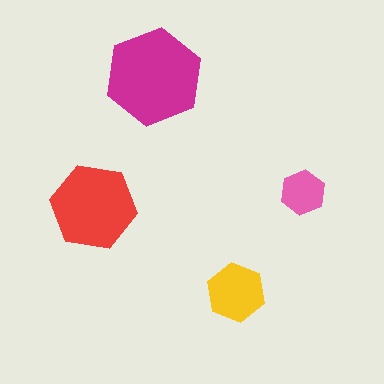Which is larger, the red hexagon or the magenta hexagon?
The magenta one.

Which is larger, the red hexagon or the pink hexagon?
The red one.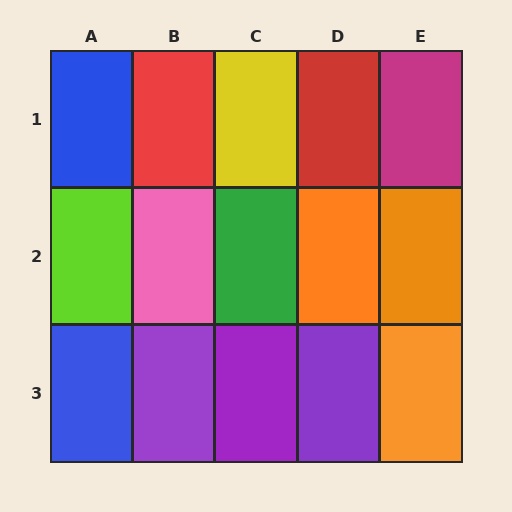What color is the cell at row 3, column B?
Purple.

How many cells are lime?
1 cell is lime.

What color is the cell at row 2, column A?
Lime.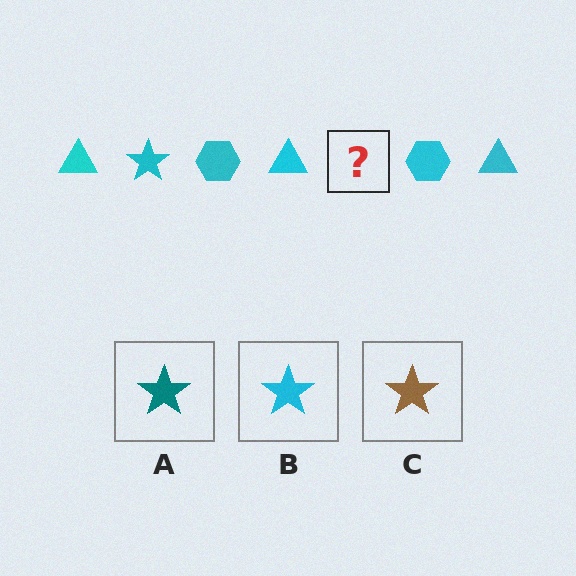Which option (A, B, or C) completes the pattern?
B.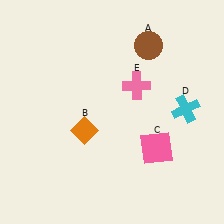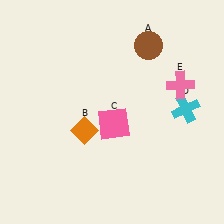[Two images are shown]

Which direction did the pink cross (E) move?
The pink cross (E) moved right.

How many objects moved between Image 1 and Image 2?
2 objects moved between the two images.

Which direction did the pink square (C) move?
The pink square (C) moved left.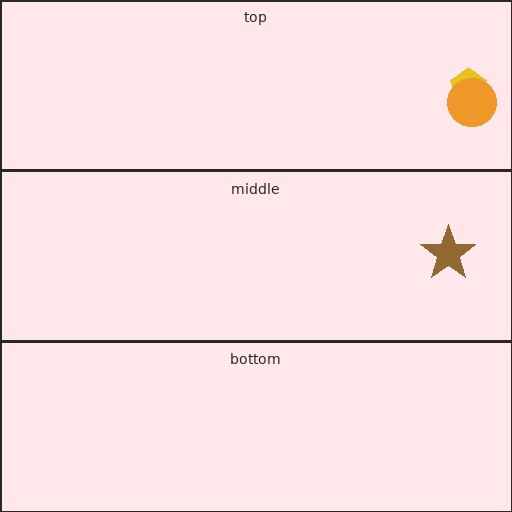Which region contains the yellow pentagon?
The top region.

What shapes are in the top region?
The yellow pentagon, the orange circle.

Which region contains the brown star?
The middle region.